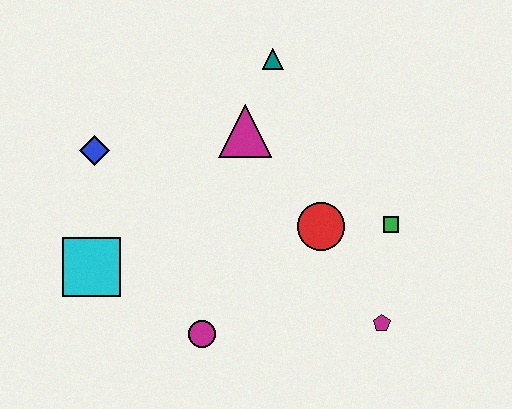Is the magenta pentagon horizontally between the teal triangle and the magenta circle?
No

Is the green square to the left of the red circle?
No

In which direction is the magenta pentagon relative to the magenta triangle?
The magenta pentagon is below the magenta triangle.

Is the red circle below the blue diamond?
Yes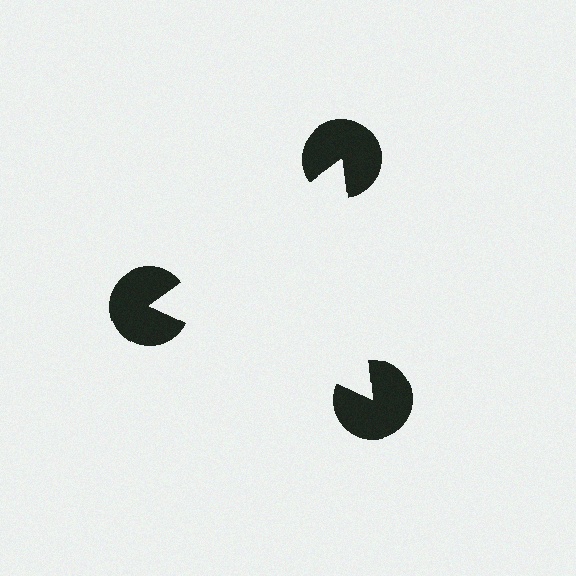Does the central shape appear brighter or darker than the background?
It typically appears slightly brighter than the background, even though no actual brightness change is drawn.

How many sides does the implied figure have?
3 sides.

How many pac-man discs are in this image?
There are 3 — one at each vertex of the illusory triangle.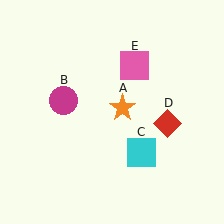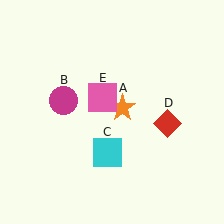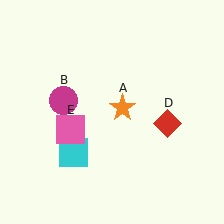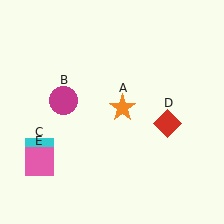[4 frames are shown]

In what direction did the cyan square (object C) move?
The cyan square (object C) moved left.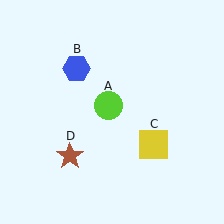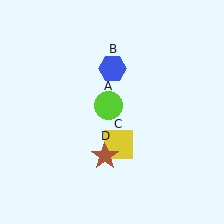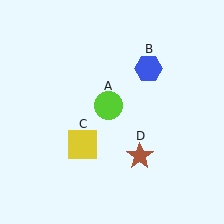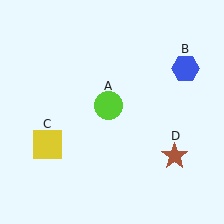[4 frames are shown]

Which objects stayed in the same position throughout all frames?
Lime circle (object A) remained stationary.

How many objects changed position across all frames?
3 objects changed position: blue hexagon (object B), yellow square (object C), brown star (object D).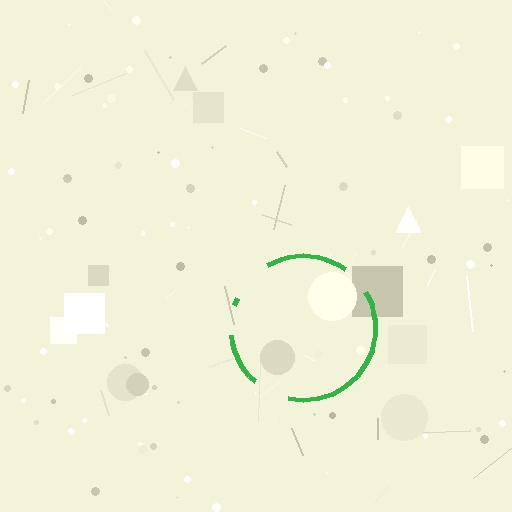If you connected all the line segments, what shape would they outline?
They would outline a circle.